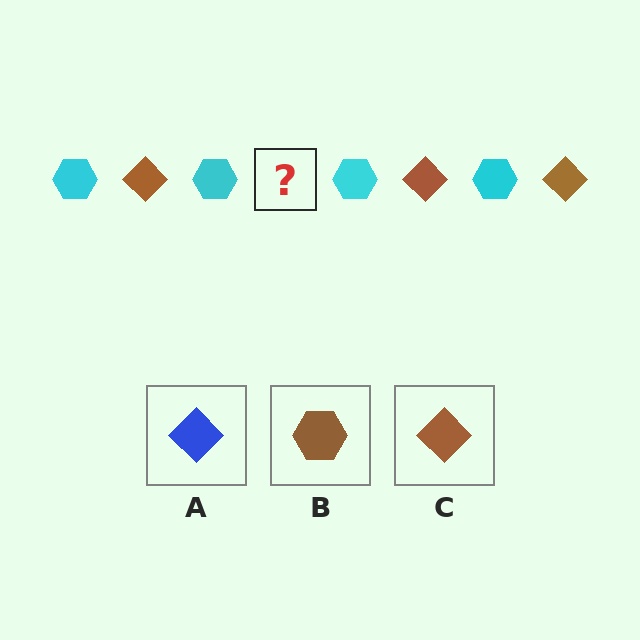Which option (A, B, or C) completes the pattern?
C.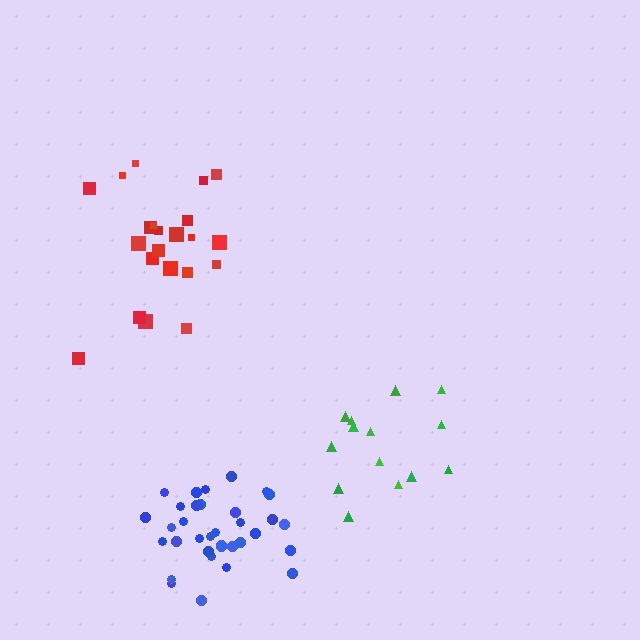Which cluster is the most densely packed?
Blue.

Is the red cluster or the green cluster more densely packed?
Red.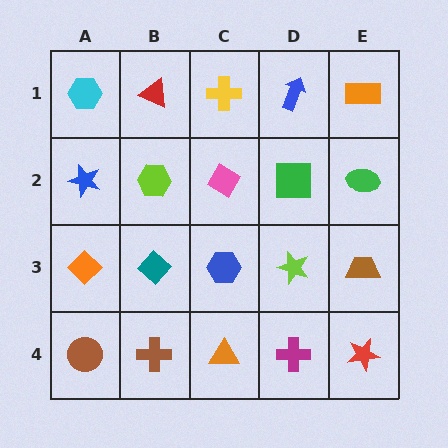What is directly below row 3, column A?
A brown circle.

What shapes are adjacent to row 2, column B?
A red triangle (row 1, column B), a teal diamond (row 3, column B), a blue star (row 2, column A), a pink diamond (row 2, column C).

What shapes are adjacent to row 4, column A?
An orange diamond (row 3, column A), a brown cross (row 4, column B).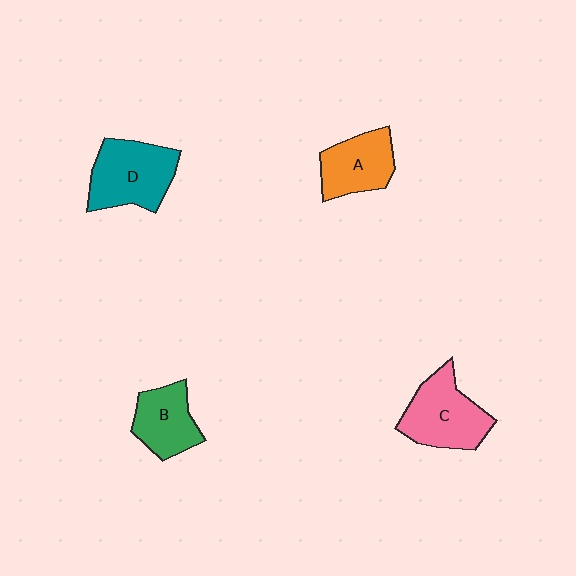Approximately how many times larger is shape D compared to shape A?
Approximately 1.3 times.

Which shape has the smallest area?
Shape B (green).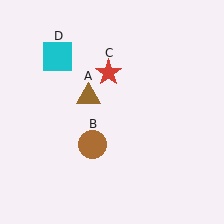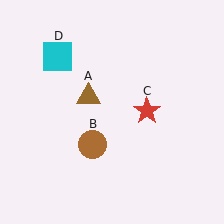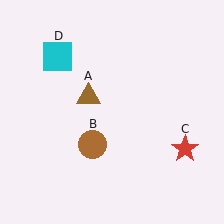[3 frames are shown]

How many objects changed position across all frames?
1 object changed position: red star (object C).